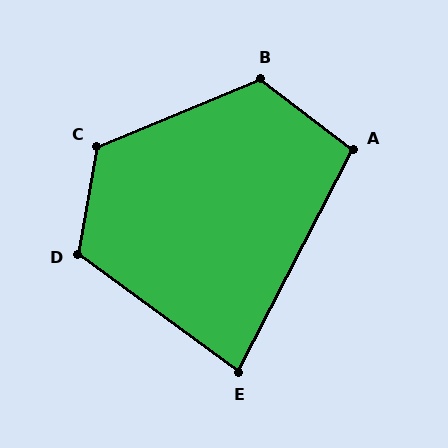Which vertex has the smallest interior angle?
E, at approximately 81 degrees.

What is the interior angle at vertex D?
Approximately 117 degrees (obtuse).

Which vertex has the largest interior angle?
C, at approximately 122 degrees.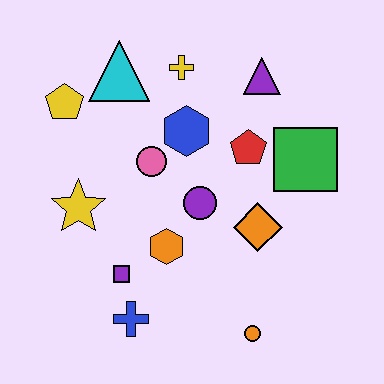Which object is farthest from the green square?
The yellow pentagon is farthest from the green square.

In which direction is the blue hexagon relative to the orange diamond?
The blue hexagon is above the orange diamond.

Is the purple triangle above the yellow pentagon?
Yes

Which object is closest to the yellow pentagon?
The cyan triangle is closest to the yellow pentagon.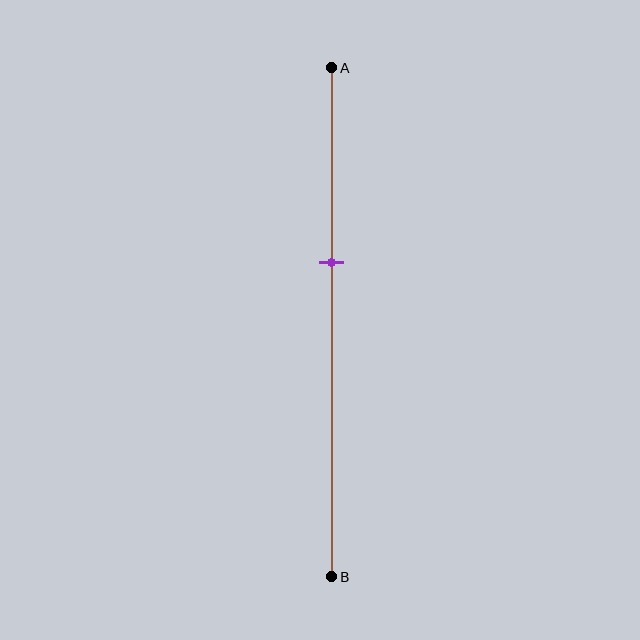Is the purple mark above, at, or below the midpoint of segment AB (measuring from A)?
The purple mark is above the midpoint of segment AB.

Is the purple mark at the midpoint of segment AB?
No, the mark is at about 40% from A, not at the 50% midpoint.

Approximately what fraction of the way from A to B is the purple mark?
The purple mark is approximately 40% of the way from A to B.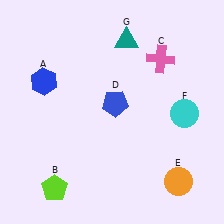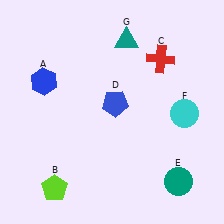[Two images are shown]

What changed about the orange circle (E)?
In Image 1, E is orange. In Image 2, it changed to teal.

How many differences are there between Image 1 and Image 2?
There are 2 differences between the two images.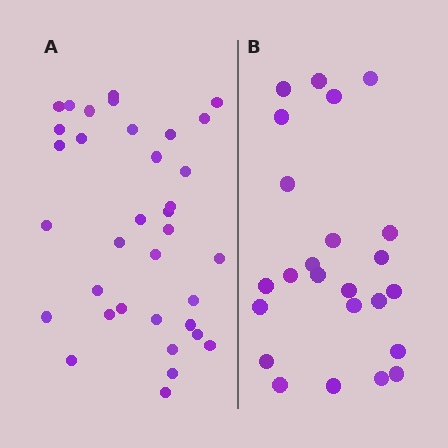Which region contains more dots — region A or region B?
Region A (the left region) has more dots.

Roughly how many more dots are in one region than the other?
Region A has roughly 12 or so more dots than region B.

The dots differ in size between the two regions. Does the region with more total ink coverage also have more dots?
No. Region B has more total ink coverage because its dots are larger, but region A actually contains more individual dots. Total area can be misleading — the number of items is what matters here.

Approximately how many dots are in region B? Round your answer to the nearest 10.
About 20 dots. (The exact count is 24, which rounds to 20.)